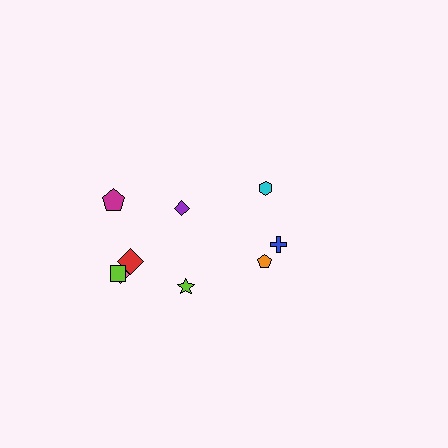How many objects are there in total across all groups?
There are 9 objects.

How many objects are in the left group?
There are 6 objects.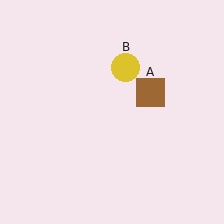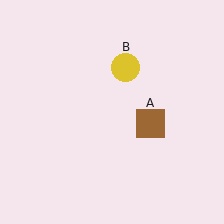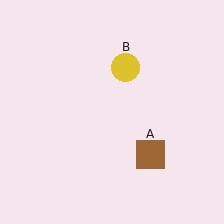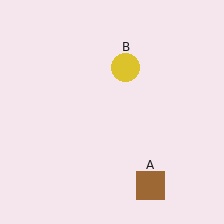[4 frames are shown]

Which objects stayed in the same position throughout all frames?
Yellow circle (object B) remained stationary.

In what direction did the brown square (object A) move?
The brown square (object A) moved down.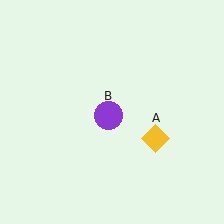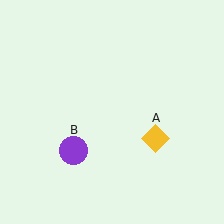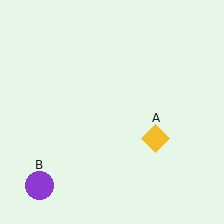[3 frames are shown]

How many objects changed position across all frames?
1 object changed position: purple circle (object B).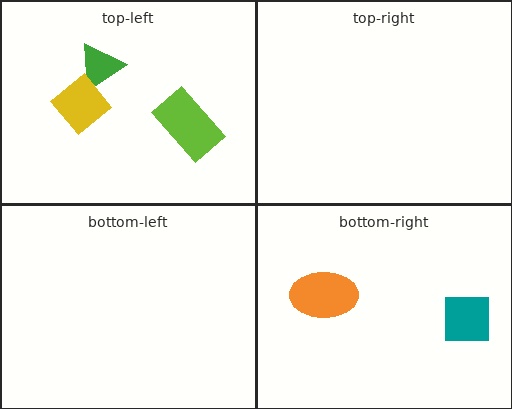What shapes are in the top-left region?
The lime rectangle, the green triangle, the yellow diamond.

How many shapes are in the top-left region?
3.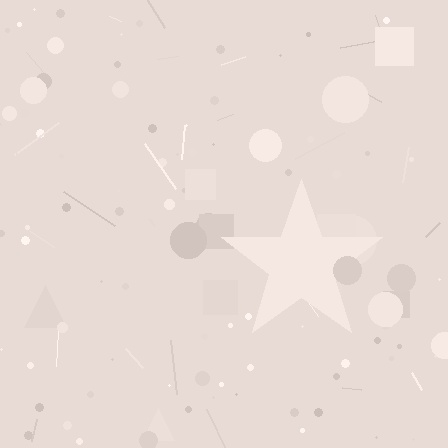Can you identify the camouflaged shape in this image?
The camouflaged shape is a star.